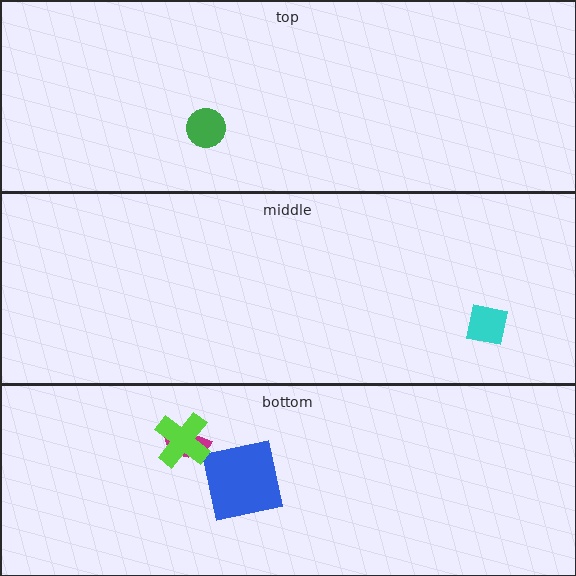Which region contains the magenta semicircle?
The bottom region.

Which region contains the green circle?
The top region.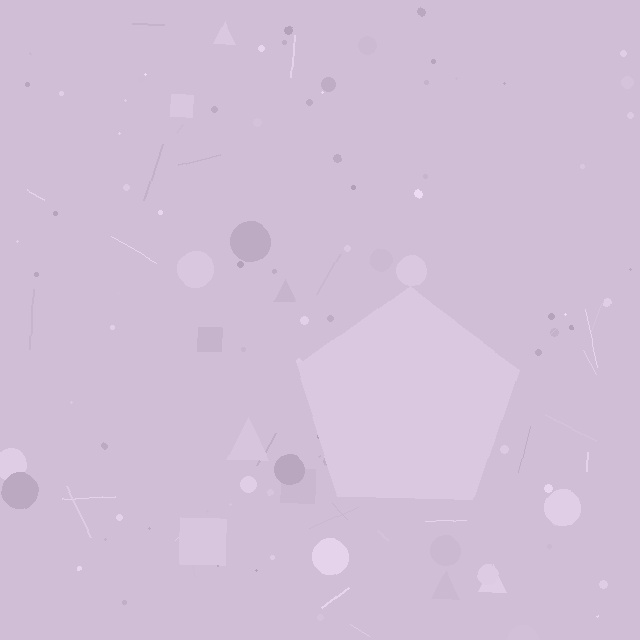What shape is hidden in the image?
A pentagon is hidden in the image.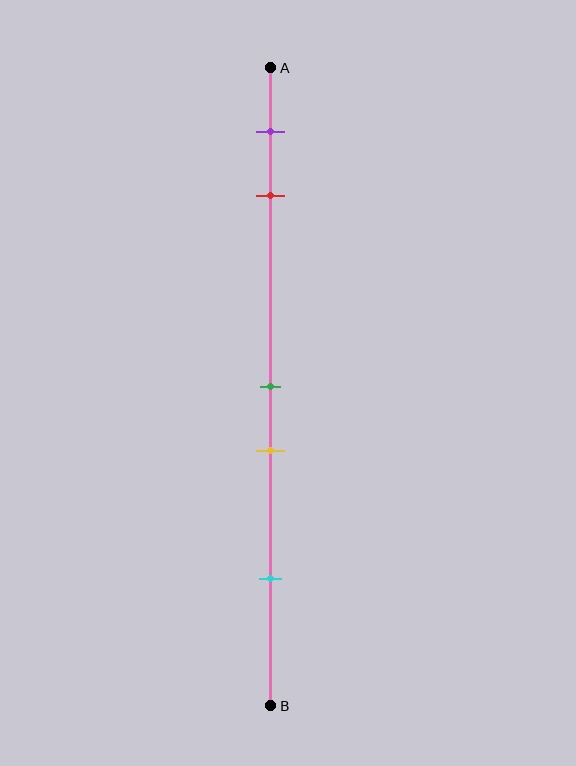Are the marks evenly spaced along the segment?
No, the marks are not evenly spaced.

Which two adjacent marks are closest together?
The green and yellow marks are the closest adjacent pair.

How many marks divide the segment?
There are 5 marks dividing the segment.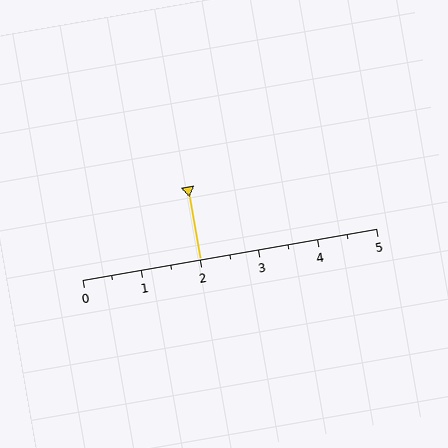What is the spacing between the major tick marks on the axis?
The major ticks are spaced 1 apart.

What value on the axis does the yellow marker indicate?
The marker indicates approximately 2.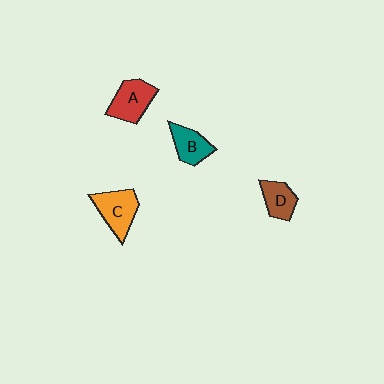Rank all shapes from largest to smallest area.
From largest to smallest: C (orange), A (red), B (teal), D (brown).